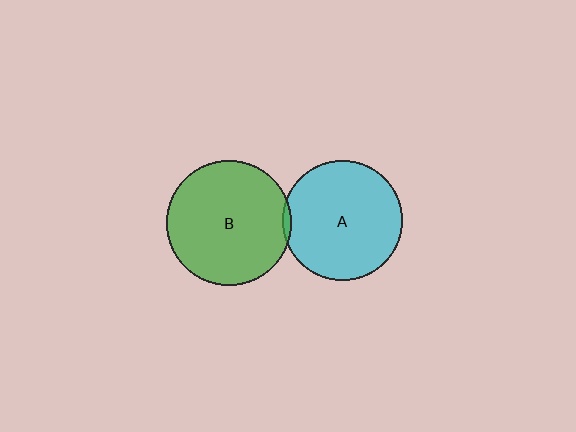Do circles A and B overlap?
Yes.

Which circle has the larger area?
Circle B (green).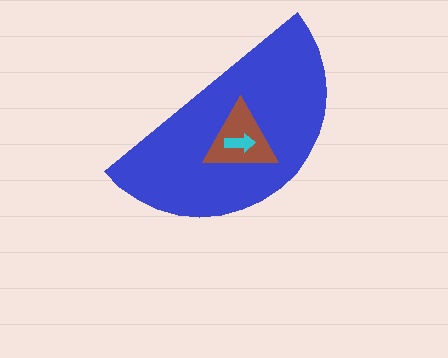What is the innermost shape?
The cyan arrow.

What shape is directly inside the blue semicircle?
The brown triangle.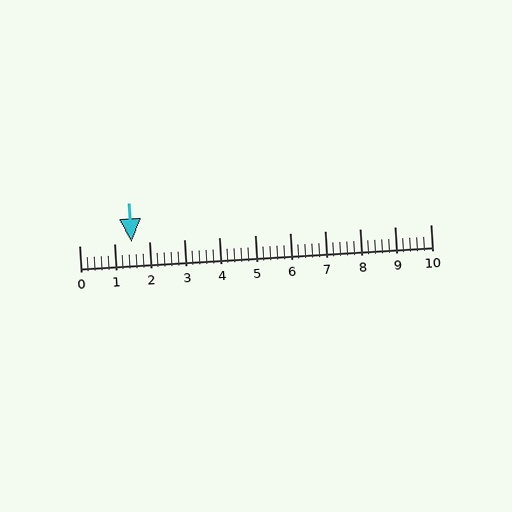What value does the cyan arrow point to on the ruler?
The cyan arrow points to approximately 1.5.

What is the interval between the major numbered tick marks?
The major tick marks are spaced 1 units apart.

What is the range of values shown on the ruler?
The ruler shows values from 0 to 10.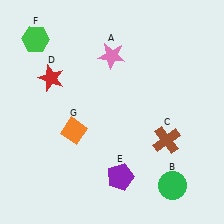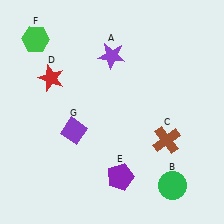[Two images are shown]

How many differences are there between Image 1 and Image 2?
There are 2 differences between the two images.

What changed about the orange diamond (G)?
In Image 1, G is orange. In Image 2, it changed to purple.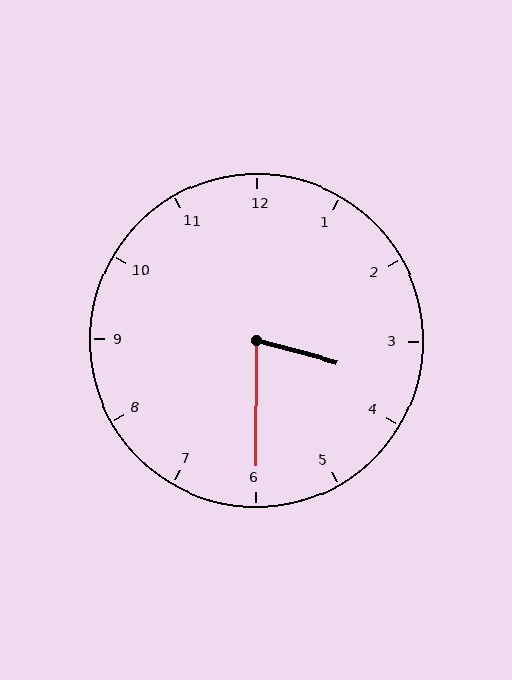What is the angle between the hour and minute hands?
Approximately 75 degrees.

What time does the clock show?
3:30.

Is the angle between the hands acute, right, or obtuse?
It is acute.